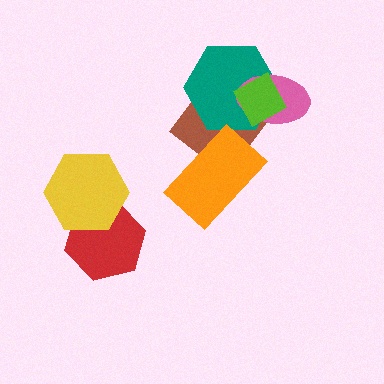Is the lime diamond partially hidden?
No, no other shape covers it.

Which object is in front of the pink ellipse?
The lime diamond is in front of the pink ellipse.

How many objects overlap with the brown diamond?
4 objects overlap with the brown diamond.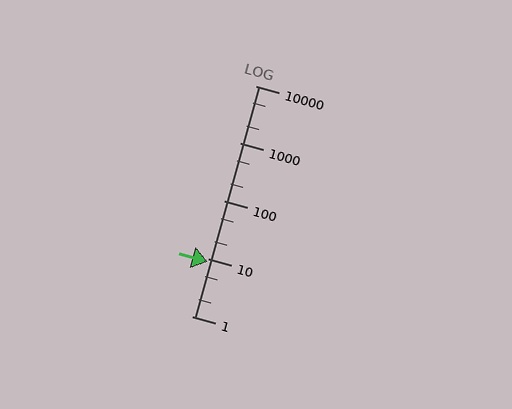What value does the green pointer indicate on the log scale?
The pointer indicates approximately 8.8.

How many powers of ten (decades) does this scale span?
The scale spans 4 decades, from 1 to 10000.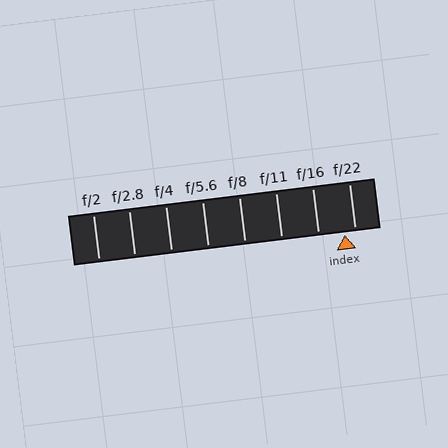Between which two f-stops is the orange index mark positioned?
The index mark is between f/16 and f/22.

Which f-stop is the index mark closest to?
The index mark is closest to f/22.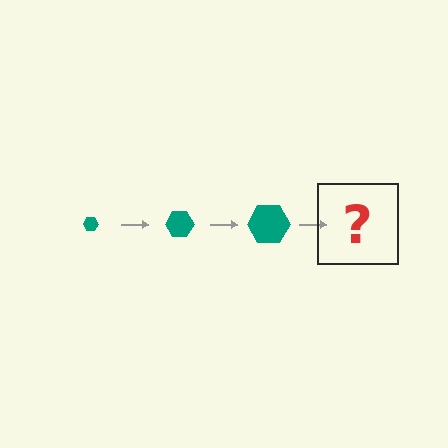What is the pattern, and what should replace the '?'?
The pattern is that the hexagon gets progressively larger each step. The '?' should be a teal hexagon, larger than the previous one.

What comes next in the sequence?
The next element should be a teal hexagon, larger than the previous one.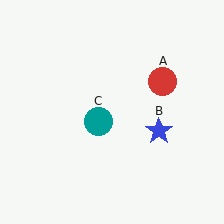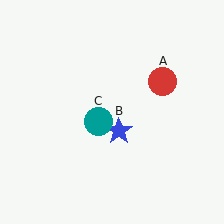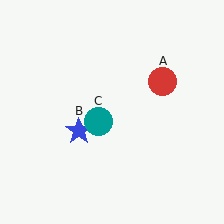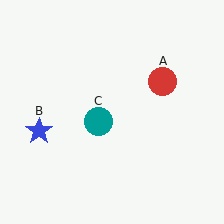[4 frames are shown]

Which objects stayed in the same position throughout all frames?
Red circle (object A) and teal circle (object C) remained stationary.